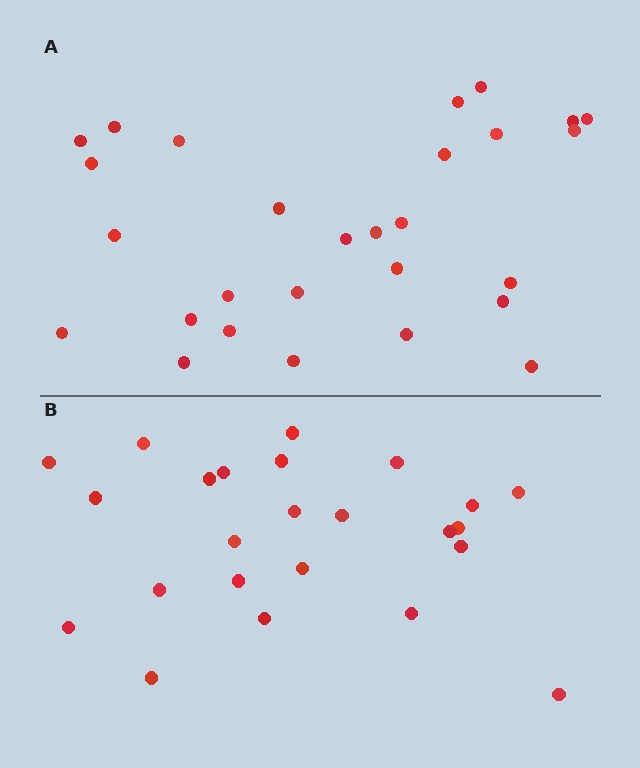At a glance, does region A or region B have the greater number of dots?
Region A (the top region) has more dots.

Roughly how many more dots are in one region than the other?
Region A has about 4 more dots than region B.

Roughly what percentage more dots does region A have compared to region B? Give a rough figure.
About 15% more.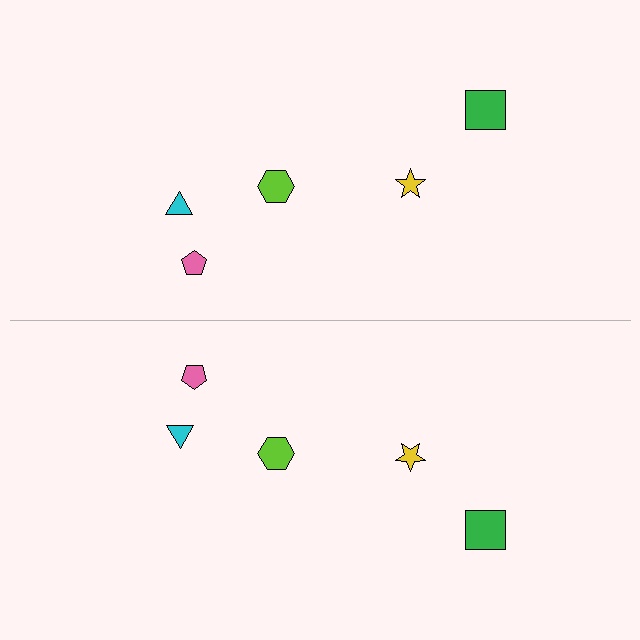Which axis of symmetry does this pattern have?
The pattern has a horizontal axis of symmetry running through the center of the image.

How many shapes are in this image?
There are 10 shapes in this image.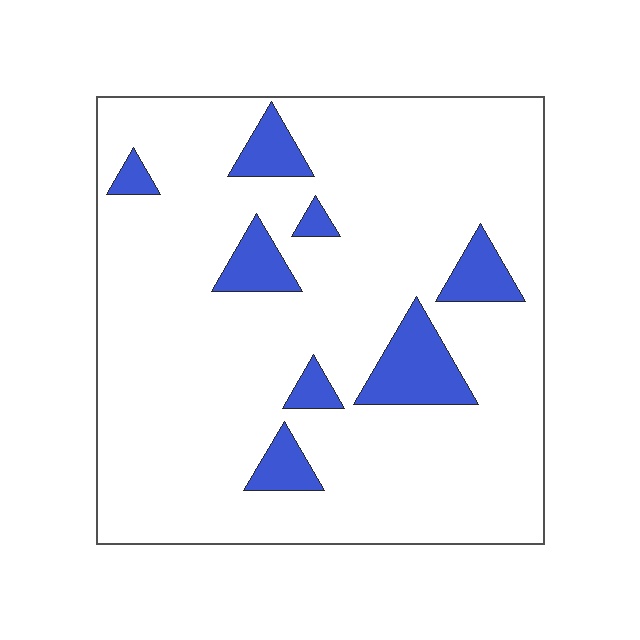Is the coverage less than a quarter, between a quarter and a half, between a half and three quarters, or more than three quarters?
Less than a quarter.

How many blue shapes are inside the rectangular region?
8.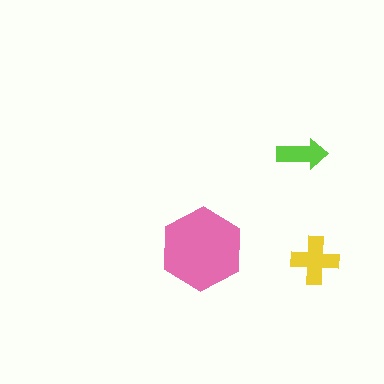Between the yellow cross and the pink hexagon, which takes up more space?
The pink hexagon.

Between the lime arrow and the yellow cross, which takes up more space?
The yellow cross.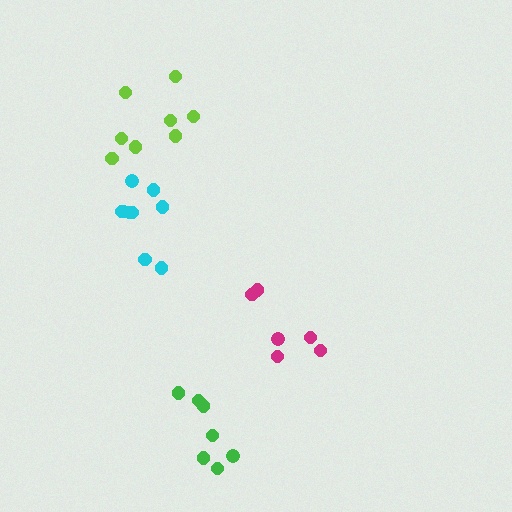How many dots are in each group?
Group 1: 9 dots, Group 2: 8 dots, Group 3: 6 dots, Group 4: 7 dots (30 total).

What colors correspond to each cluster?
The clusters are colored: cyan, lime, magenta, green.